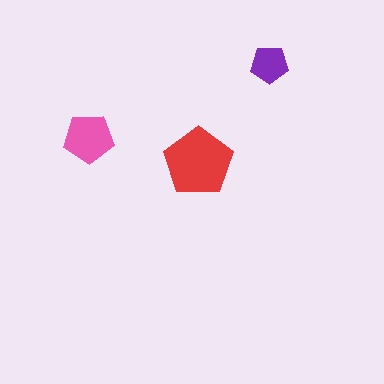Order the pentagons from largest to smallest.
the red one, the pink one, the purple one.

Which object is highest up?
The purple pentagon is topmost.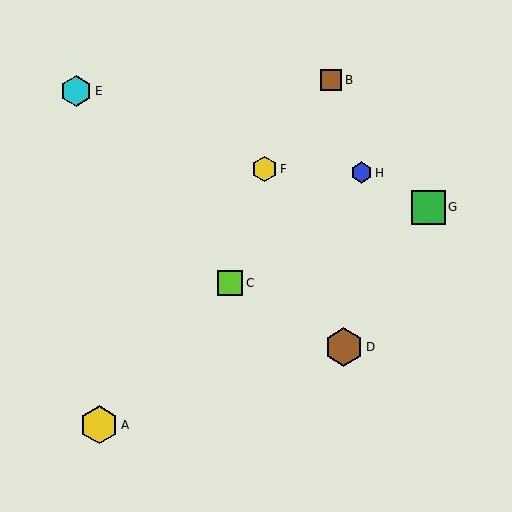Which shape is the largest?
The brown hexagon (labeled D) is the largest.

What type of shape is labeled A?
Shape A is a yellow hexagon.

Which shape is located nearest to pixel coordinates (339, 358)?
The brown hexagon (labeled D) at (344, 347) is nearest to that location.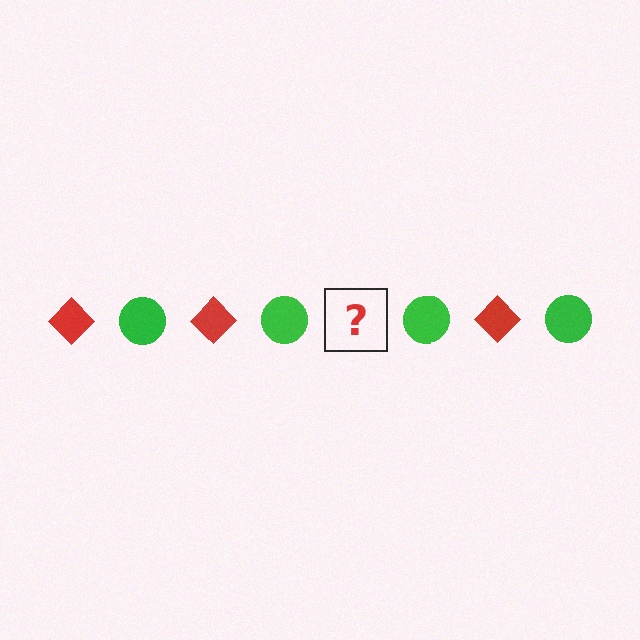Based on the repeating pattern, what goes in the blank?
The blank should be a red diamond.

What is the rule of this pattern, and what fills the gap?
The rule is that the pattern alternates between red diamond and green circle. The gap should be filled with a red diamond.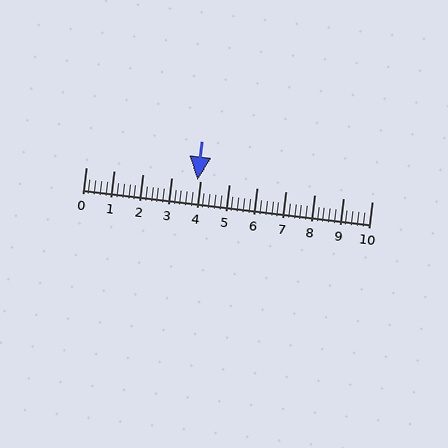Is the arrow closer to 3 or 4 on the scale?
The arrow is closer to 4.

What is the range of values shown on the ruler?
The ruler shows values from 0 to 10.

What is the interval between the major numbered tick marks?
The major tick marks are spaced 1 units apart.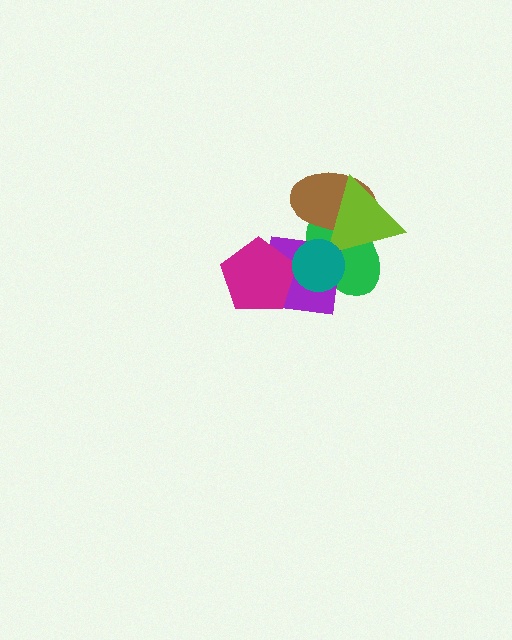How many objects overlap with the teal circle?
3 objects overlap with the teal circle.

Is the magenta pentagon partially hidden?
No, no other shape covers it.